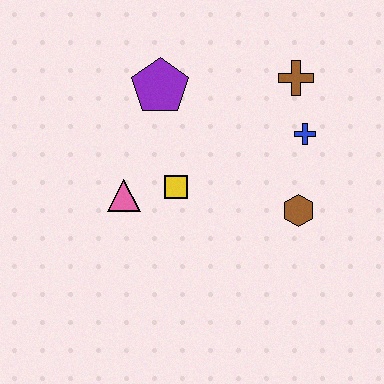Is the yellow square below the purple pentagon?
Yes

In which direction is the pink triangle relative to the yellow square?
The pink triangle is to the left of the yellow square.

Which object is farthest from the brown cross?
The pink triangle is farthest from the brown cross.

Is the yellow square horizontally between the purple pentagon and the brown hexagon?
Yes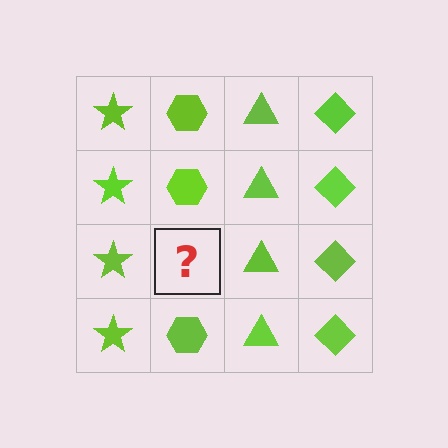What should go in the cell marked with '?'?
The missing cell should contain a lime hexagon.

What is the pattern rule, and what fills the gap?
The rule is that each column has a consistent shape. The gap should be filled with a lime hexagon.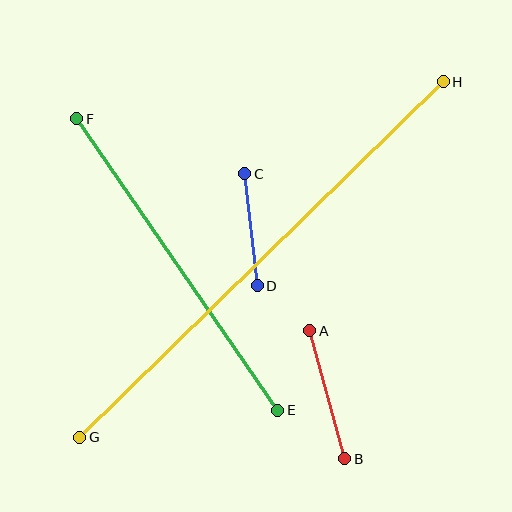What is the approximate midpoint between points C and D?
The midpoint is at approximately (251, 230) pixels.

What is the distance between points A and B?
The distance is approximately 133 pixels.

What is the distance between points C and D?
The distance is approximately 113 pixels.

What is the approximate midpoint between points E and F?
The midpoint is at approximately (177, 264) pixels.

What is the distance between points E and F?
The distance is approximately 354 pixels.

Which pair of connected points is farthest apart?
Points G and H are farthest apart.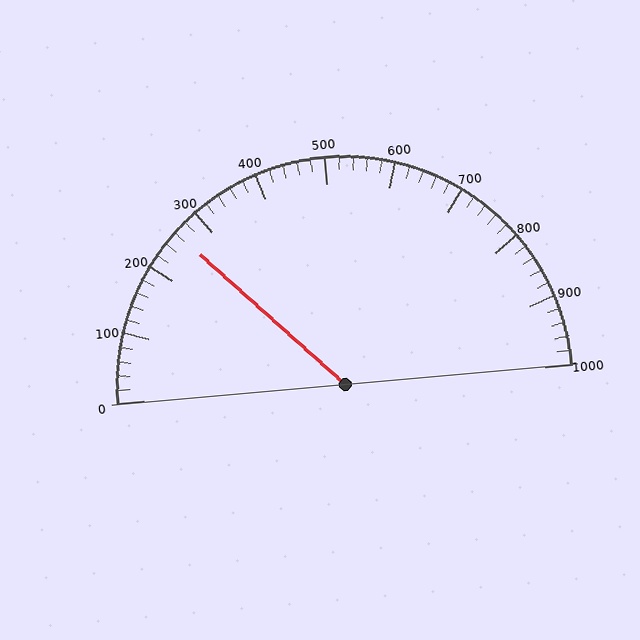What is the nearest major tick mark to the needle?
The nearest major tick mark is 300.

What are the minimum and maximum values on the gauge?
The gauge ranges from 0 to 1000.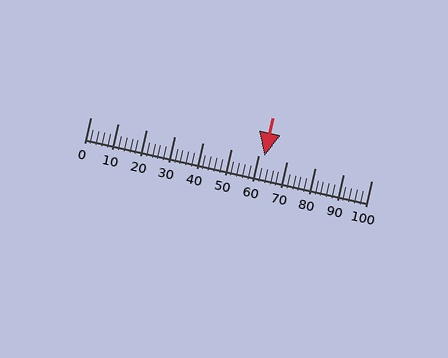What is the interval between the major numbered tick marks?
The major tick marks are spaced 10 units apart.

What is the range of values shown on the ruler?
The ruler shows values from 0 to 100.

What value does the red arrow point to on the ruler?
The red arrow points to approximately 62.